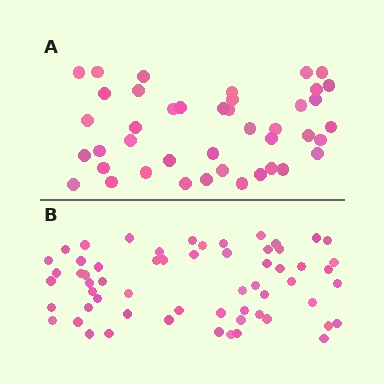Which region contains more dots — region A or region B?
Region B (the bottom region) has more dots.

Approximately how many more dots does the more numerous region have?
Region B has approximately 20 more dots than region A.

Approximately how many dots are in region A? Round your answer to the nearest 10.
About 40 dots. (The exact count is 42, which rounds to 40.)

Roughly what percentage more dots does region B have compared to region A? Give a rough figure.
About 45% more.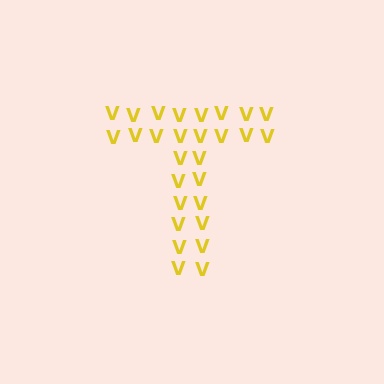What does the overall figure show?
The overall figure shows the letter T.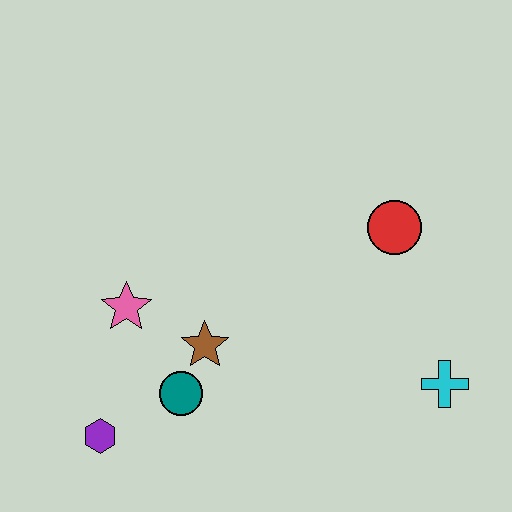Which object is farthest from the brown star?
The cyan cross is farthest from the brown star.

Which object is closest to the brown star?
The teal circle is closest to the brown star.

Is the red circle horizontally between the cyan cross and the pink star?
Yes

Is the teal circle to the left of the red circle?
Yes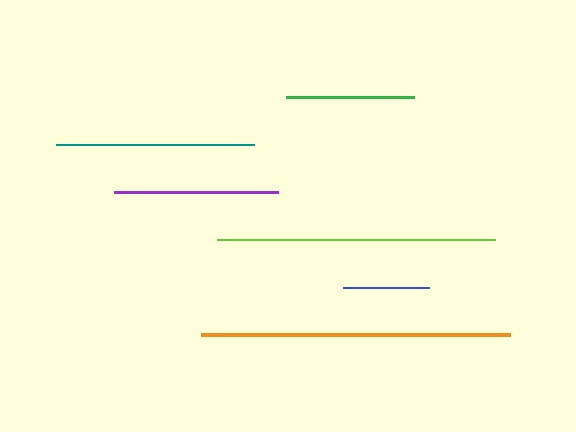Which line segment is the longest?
The orange line is the longest at approximately 309 pixels.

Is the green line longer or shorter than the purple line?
The purple line is longer than the green line.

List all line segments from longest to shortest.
From longest to shortest: orange, lime, teal, purple, green, blue.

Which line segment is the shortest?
The blue line is the shortest at approximately 85 pixels.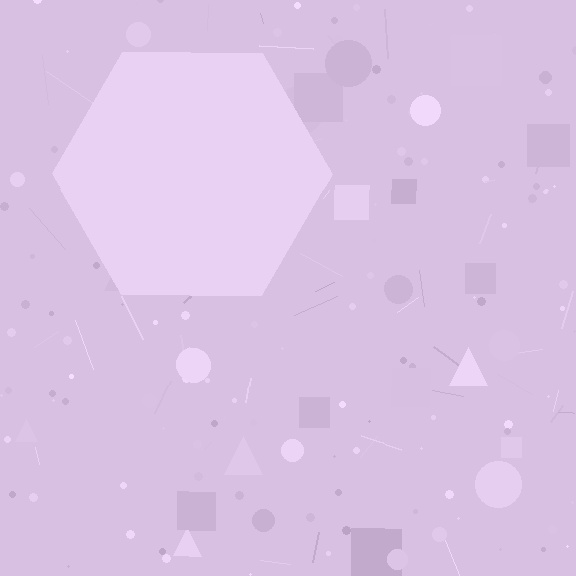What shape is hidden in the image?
A hexagon is hidden in the image.